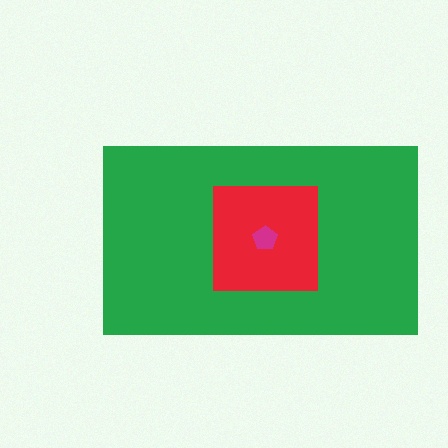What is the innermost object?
The magenta pentagon.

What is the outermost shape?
The green rectangle.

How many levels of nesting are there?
3.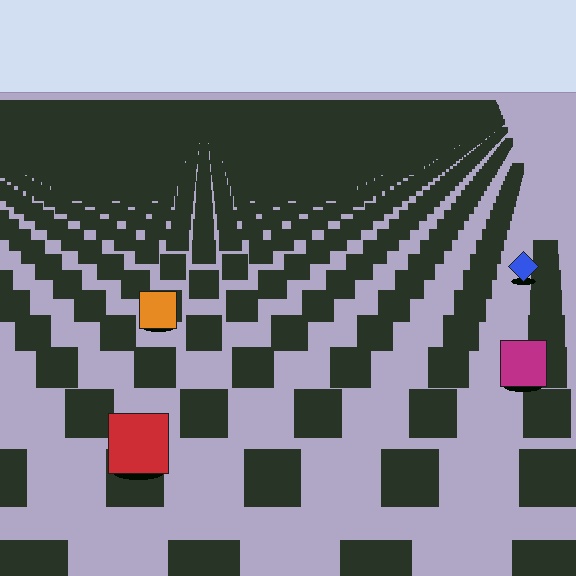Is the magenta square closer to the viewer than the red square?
No. The red square is closer — you can tell from the texture gradient: the ground texture is coarser near it.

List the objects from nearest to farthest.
From nearest to farthest: the red square, the magenta square, the orange square, the blue diamond.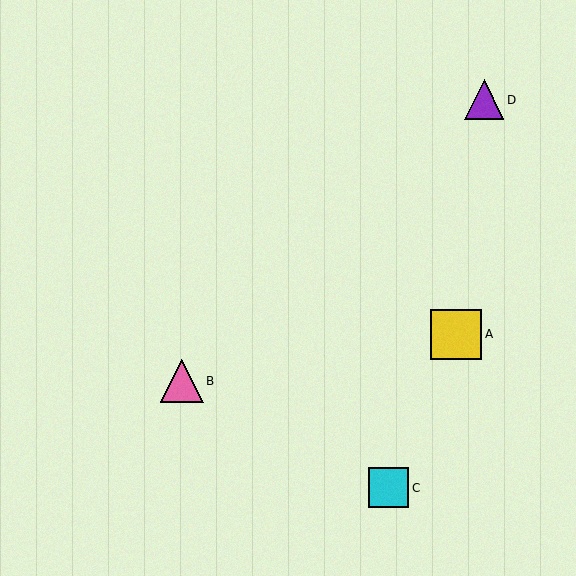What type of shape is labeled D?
Shape D is a purple triangle.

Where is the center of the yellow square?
The center of the yellow square is at (456, 334).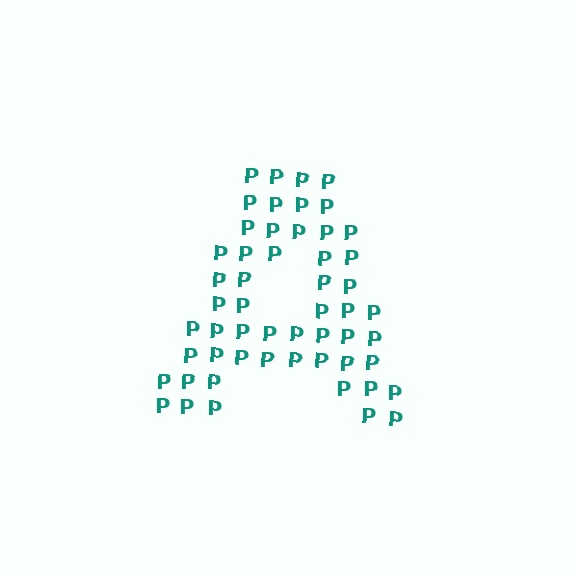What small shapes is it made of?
It is made of small letter P's.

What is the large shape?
The large shape is the letter A.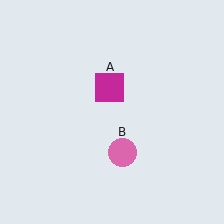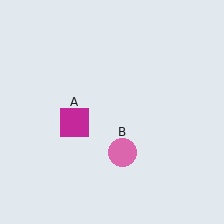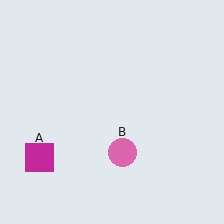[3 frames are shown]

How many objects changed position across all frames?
1 object changed position: magenta square (object A).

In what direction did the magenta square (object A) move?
The magenta square (object A) moved down and to the left.